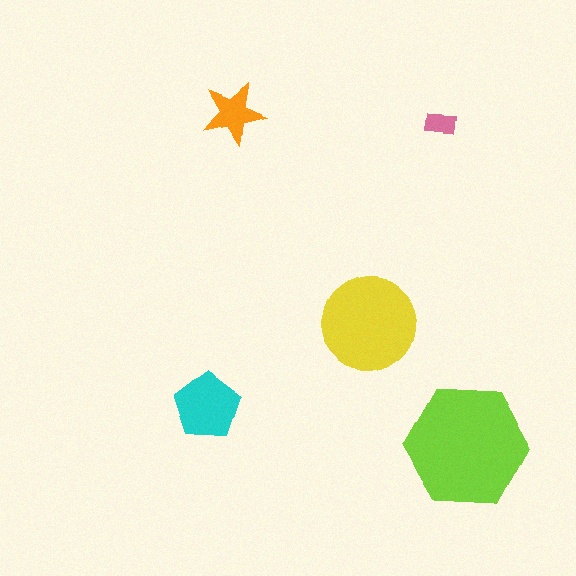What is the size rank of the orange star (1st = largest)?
4th.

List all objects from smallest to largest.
The pink rectangle, the orange star, the cyan pentagon, the yellow circle, the lime hexagon.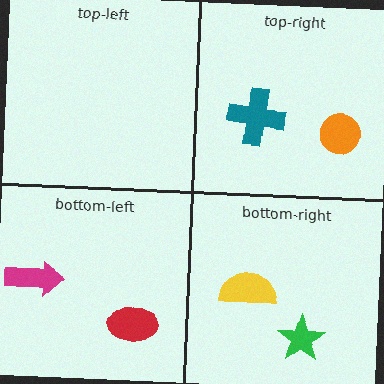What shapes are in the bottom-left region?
The red ellipse, the magenta arrow.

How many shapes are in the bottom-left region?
2.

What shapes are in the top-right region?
The orange circle, the teal cross.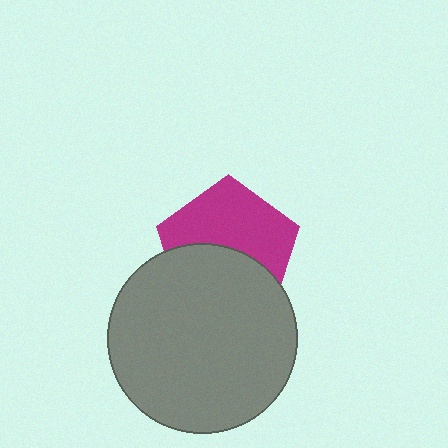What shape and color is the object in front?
The object in front is a gray circle.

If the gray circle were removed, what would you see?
You would see the complete magenta pentagon.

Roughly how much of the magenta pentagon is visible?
About half of it is visible (roughly 54%).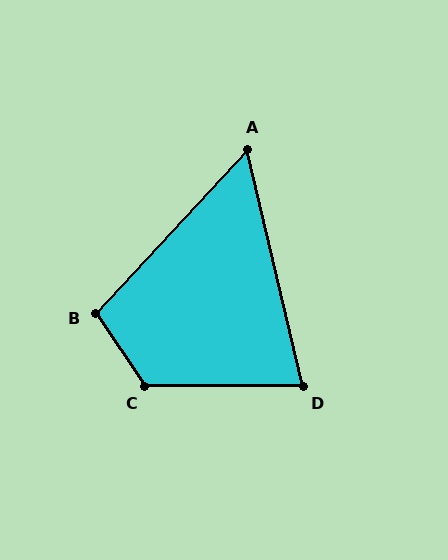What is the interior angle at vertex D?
Approximately 77 degrees (acute).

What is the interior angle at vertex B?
Approximately 103 degrees (obtuse).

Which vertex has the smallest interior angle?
A, at approximately 56 degrees.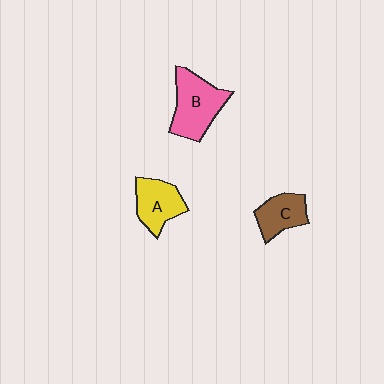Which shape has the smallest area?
Shape C (brown).